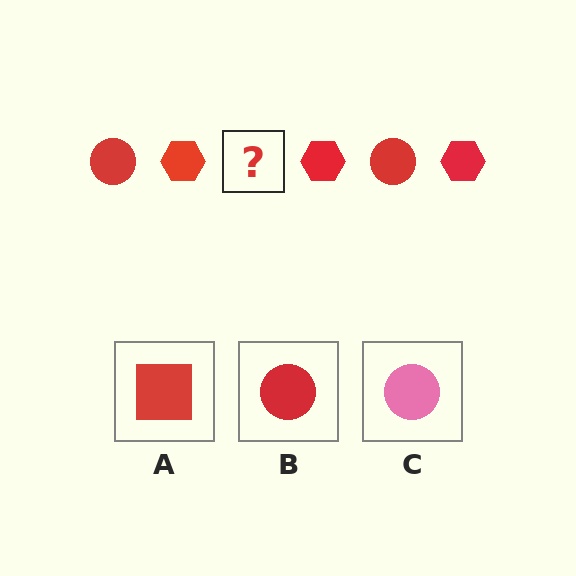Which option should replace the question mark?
Option B.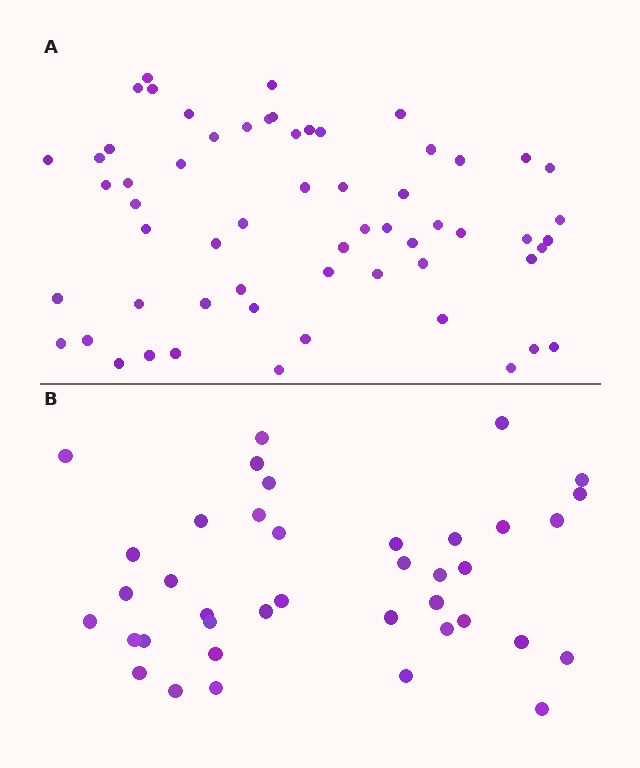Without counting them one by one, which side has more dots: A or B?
Region A (the top region) has more dots.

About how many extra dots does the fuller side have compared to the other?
Region A has approximately 20 more dots than region B.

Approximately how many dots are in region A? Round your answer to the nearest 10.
About 60 dots.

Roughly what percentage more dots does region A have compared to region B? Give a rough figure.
About 55% more.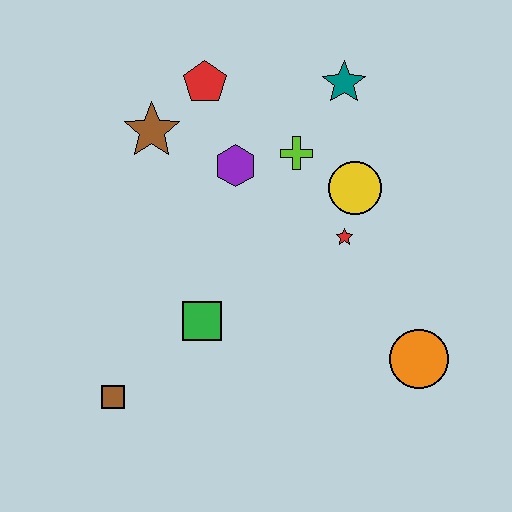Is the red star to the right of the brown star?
Yes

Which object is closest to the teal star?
The lime cross is closest to the teal star.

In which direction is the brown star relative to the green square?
The brown star is above the green square.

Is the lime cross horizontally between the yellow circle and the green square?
Yes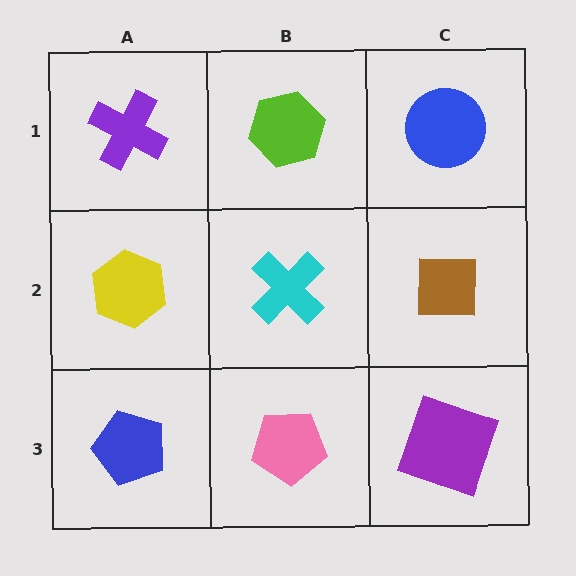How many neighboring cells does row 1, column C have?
2.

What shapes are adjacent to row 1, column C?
A brown square (row 2, column C), a lime hexagon (row 1, column B).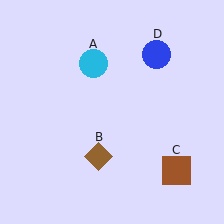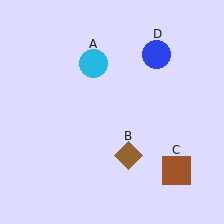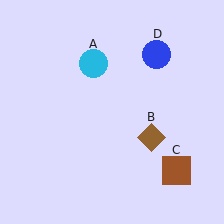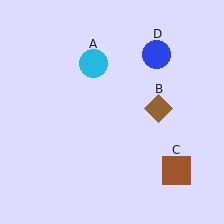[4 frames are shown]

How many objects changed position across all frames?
1 object changed position: brown diamond (object B).